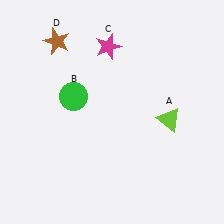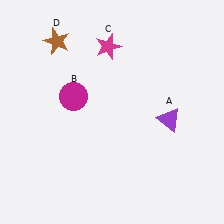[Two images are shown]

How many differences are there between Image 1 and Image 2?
There are 2 differences between the two images.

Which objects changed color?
A changed from lime to purple. B changed from green to magenta.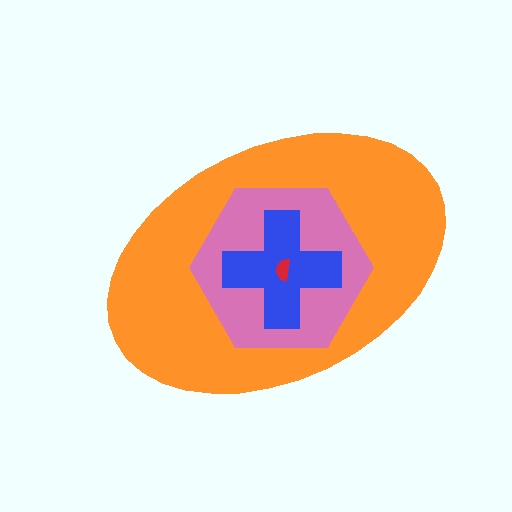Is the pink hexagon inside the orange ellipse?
Yes.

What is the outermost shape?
The orange ellipse.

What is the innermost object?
The red semicircle.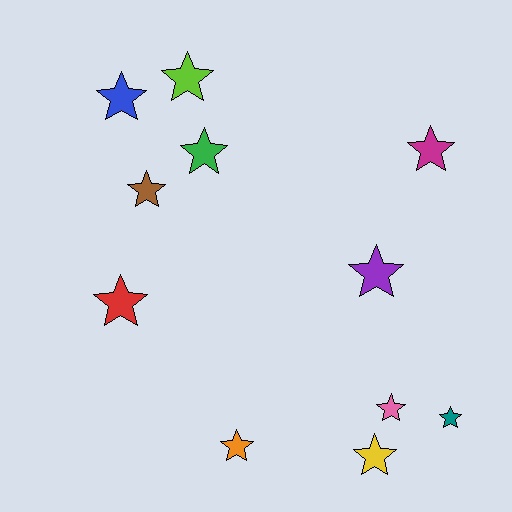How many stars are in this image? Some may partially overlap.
There are 11 stars.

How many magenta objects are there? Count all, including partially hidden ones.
There is 1 magenta object.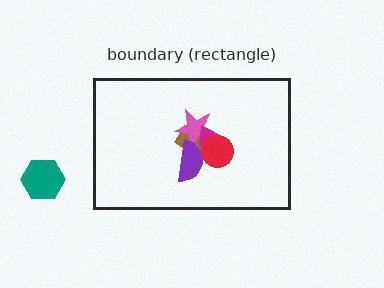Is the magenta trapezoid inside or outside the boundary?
Inside.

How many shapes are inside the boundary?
5 inside, 1 outside.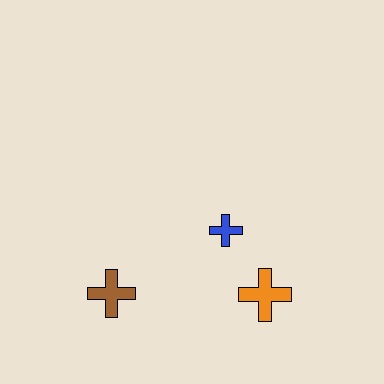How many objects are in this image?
There are 3 objects.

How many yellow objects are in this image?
There are no yellow objects.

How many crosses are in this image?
There are 3 crosses.